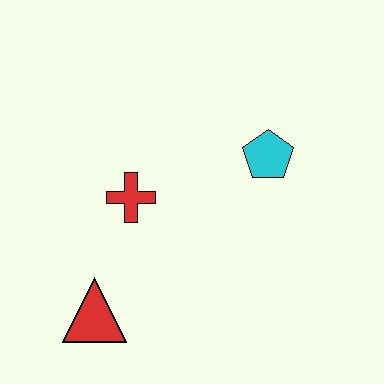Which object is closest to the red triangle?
The red cross is closest to the red triangle.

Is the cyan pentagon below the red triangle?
No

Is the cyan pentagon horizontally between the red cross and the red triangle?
No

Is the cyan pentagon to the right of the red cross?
Yes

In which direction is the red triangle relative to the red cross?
The red triangle is below the red cross.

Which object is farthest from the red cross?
The cyan pentagon is farthest from the red cross.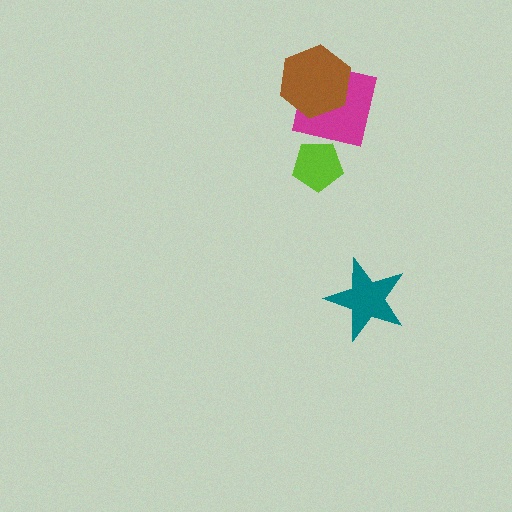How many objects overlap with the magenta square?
1 object overlaps with the magenta square.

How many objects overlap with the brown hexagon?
1 object overlaps with the brown hexagon.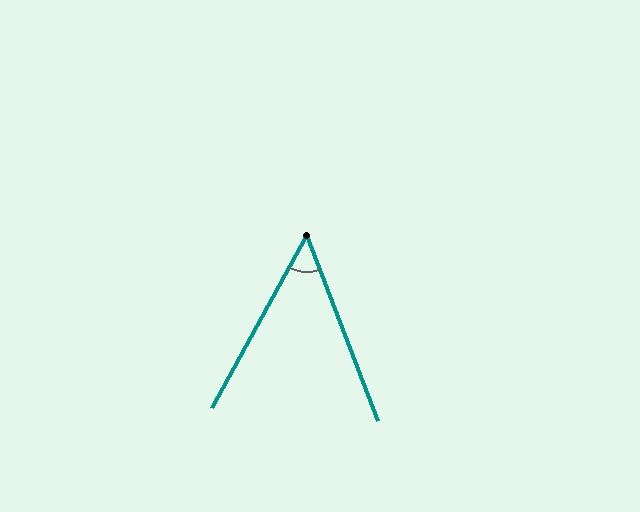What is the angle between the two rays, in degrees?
Approximately 50 degrees.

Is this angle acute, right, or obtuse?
It is acute.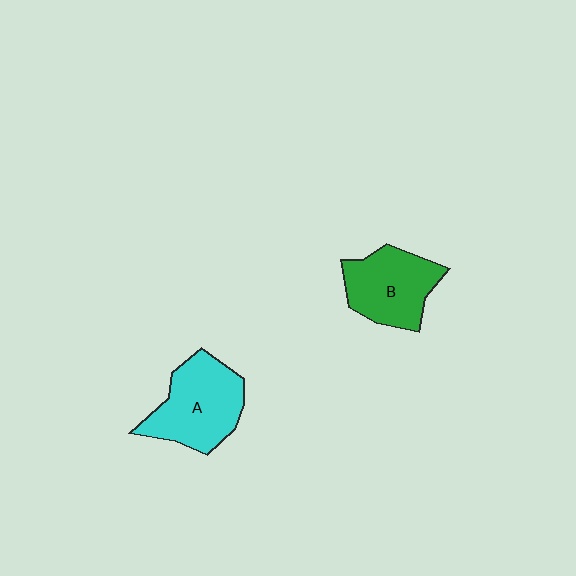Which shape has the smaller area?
Shape B (green).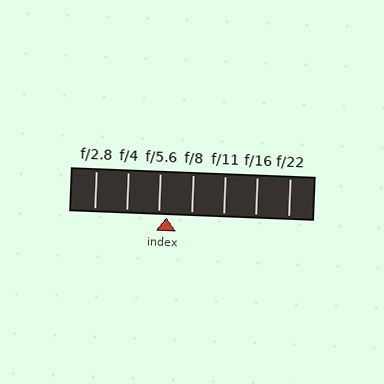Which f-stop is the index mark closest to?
The index mark is closest to f/5.6.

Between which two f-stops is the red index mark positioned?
The index mark is between f/5.6 and f/8.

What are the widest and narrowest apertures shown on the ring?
The widest aperture shown is f/2.8 and the narrowest is f/22.